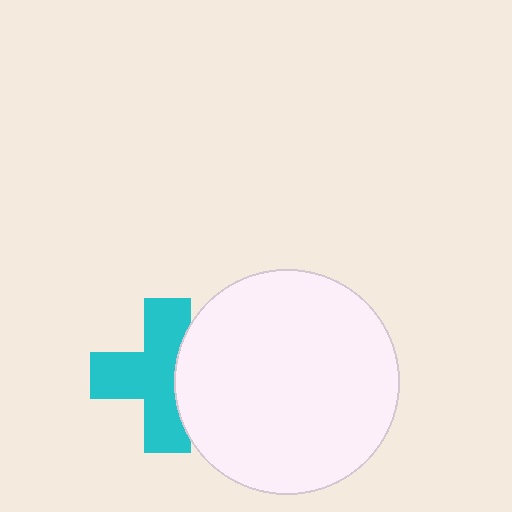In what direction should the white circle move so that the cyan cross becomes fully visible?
The white circle should move right. That is the shortest direction to clear the overlap and leave the cyan cross fully visible.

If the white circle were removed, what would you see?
You would see the complete cyan cross.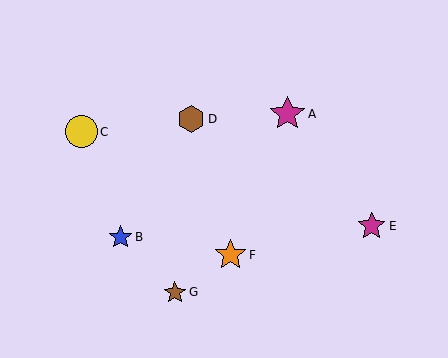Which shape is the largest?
The magenta star (labeled A) is the largest.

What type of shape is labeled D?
Shape D is a brown hexagon.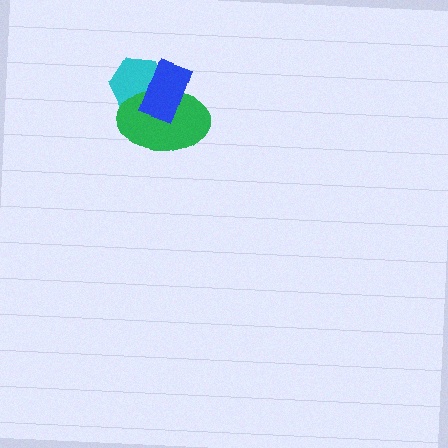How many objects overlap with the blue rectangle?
2 objects overlap with the blue rectangle.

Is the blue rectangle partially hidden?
No, no other shape covers it.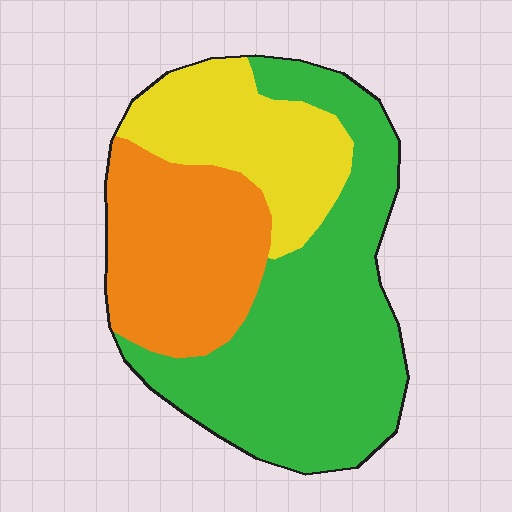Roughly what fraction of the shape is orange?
Orange takes up about one quarter (1/4) of the shape.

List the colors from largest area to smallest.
From largest to smallest: green, orange, yellow.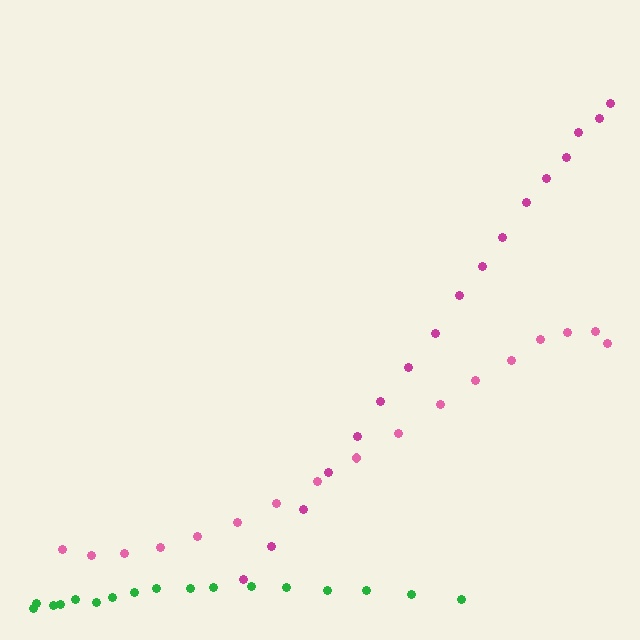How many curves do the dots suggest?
There are 3 distinct paths.